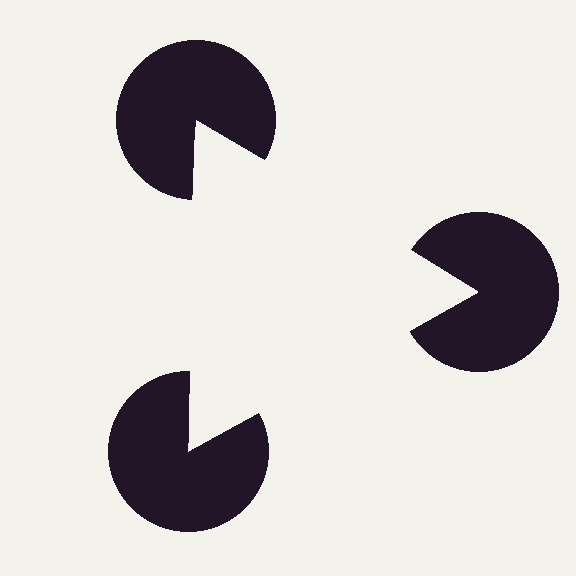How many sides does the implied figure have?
3 sides.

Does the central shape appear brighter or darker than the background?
It typically appears slightly brighter than the background, even though no actual brightness change is drawn.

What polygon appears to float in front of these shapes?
An illusory triangle — its edges are inferred from the aligned wedge cuts in the pac-man discs, not physically drawn.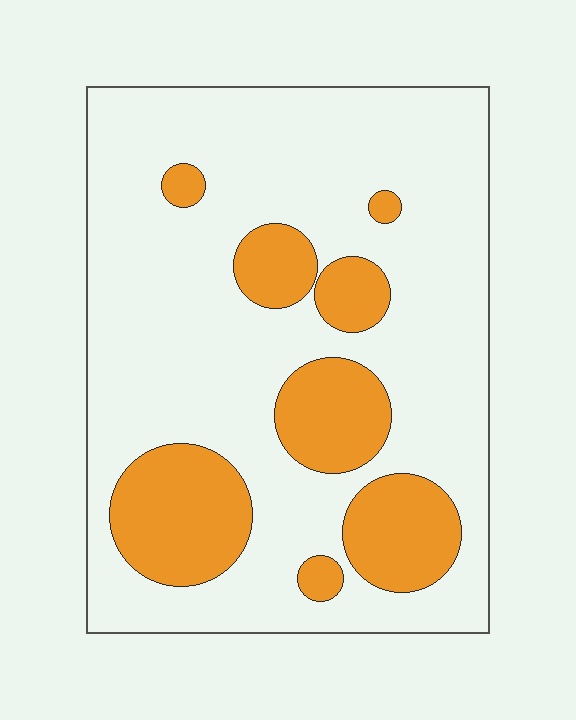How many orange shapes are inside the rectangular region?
8.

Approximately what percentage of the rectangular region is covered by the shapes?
Approximately 25%.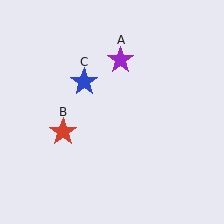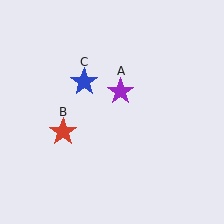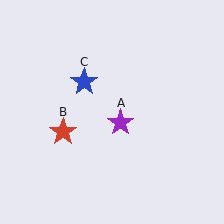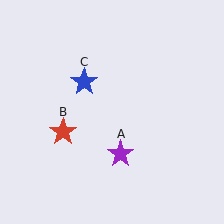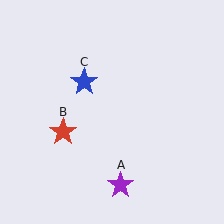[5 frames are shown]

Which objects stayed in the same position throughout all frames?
Red star (object B) and blue star (object C) remained stationary.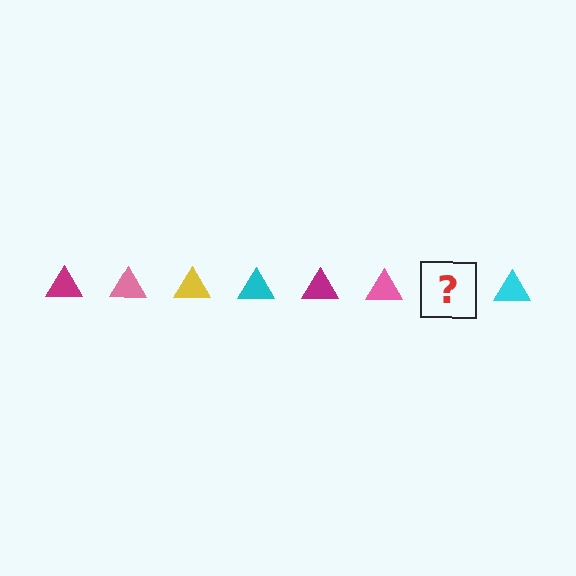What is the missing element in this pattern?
The missing element is a yellow triangle.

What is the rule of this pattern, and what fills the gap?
The rule is that the pattern cycles through magenta, pink, yellow, cyan triangles. The gap should be filled with a yellow triangle.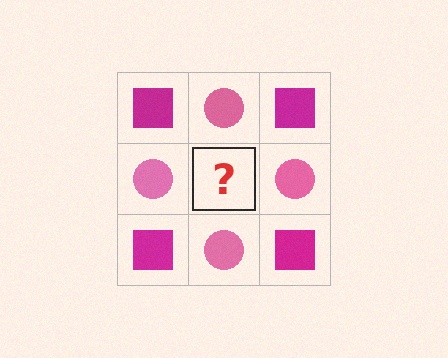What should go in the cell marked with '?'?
The missing cell should contain a magenta square.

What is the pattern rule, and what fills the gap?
The rule is that it alternates magenta square and pink circle in a checkerboard pattern. The gap should be filled with a magenta square.